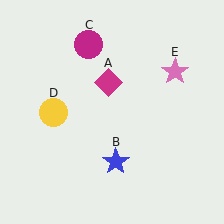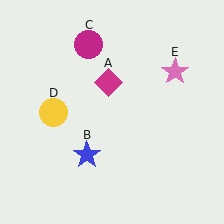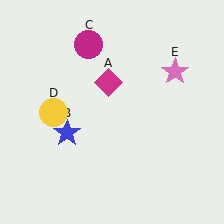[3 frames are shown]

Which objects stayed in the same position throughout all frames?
Magenta diamond (object A) and magenta circle (object C) and yellow circle (object D) and pink star (object E) remained stationary.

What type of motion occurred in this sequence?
The blue star (object B) rotated clockwise around the center of the scene.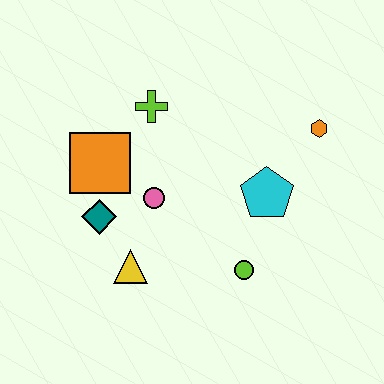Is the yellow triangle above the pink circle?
No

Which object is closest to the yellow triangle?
The teal diamond is closest to the yellow triangle.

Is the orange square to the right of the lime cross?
No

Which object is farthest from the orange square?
The orange hexagon is farthest from the orange square.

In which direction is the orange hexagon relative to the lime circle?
The orange hexagon is above the lime circle.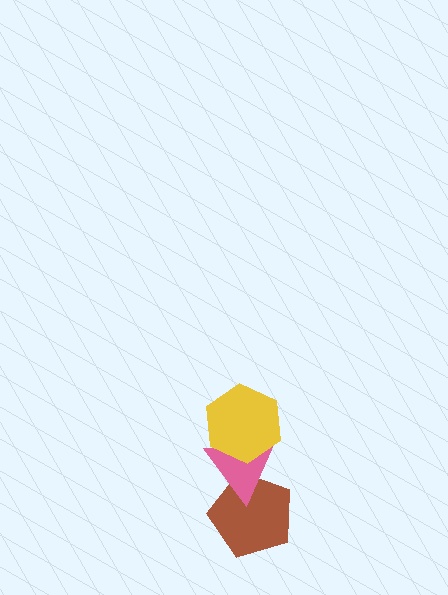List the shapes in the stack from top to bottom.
From top to bottom: the yellow hexagon, the pink triangle, the brown pentagon.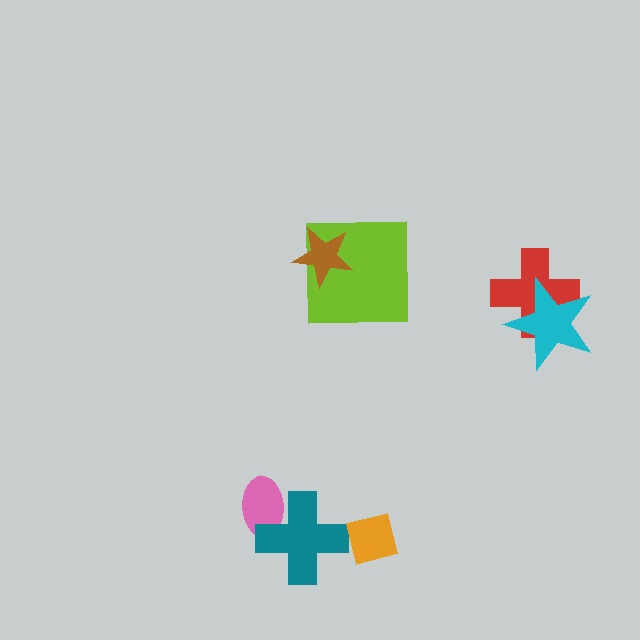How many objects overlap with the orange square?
0 objects overlap with the orange square.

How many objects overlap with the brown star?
1 object overlaps with the brown star.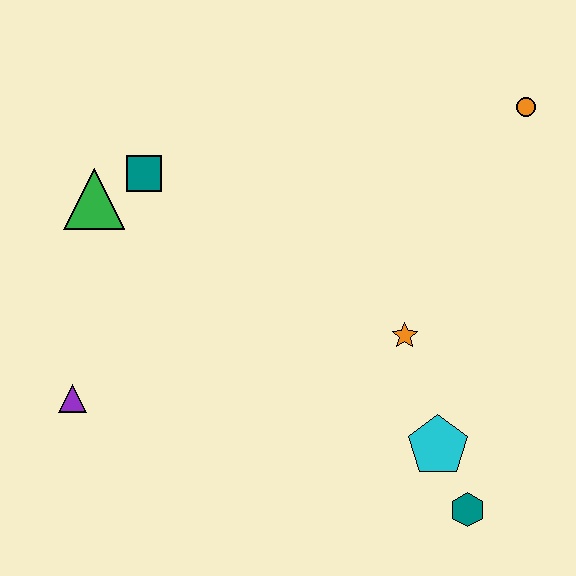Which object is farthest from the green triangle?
The teal hexagon is farthest from the green triangle.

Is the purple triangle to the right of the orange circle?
No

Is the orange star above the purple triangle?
Yes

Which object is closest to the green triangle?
The teal square is closest to the green triangle.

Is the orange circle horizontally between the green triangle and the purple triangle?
No